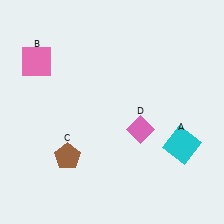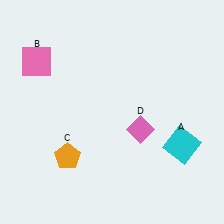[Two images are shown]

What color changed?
The pentagon (C) changed from brown in Image 1 to orange in Image 2.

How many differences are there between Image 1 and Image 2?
There is 1 difference between the two images.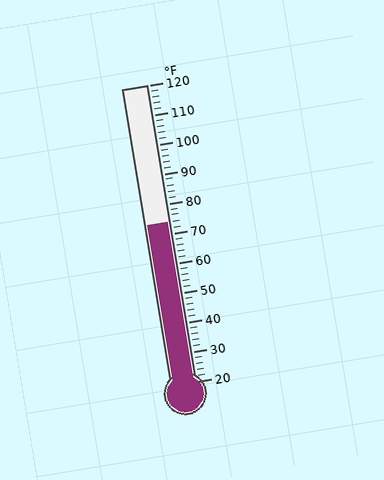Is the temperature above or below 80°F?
The temperature is below 80°F.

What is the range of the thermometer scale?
The thermometer scale ranges from 20°F to 120°F.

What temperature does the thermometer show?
The thermometer shows approximately 74°F.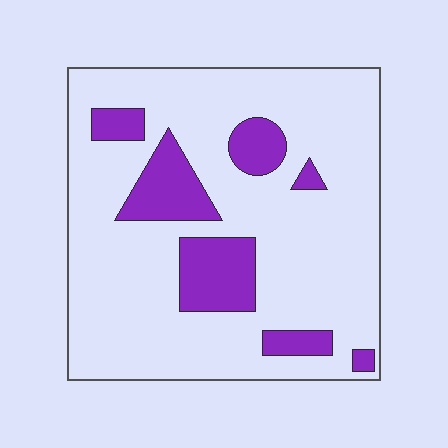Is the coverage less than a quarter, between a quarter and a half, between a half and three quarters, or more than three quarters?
Less than a quarter.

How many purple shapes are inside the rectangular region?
7.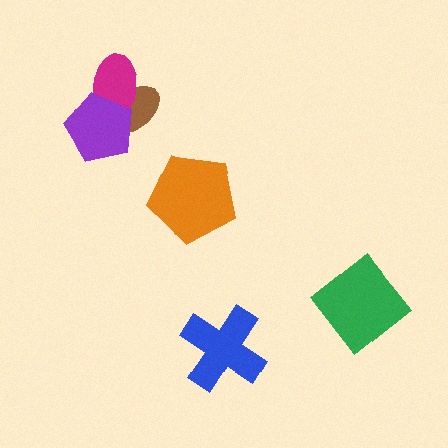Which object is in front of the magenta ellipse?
The purple pentagon is in front of the magenta ellipse.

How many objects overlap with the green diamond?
0 objects overlap with the green diamond.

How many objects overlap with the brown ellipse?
2 objects overlap with the brown ellipse.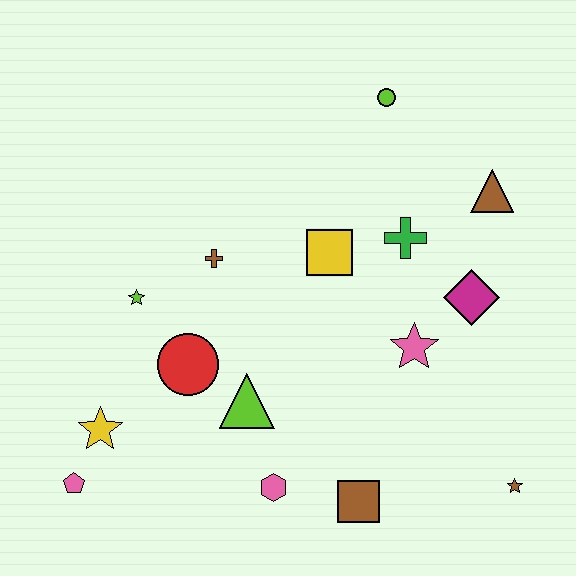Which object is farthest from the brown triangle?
The pink pentagon is farthest from the brown triangle.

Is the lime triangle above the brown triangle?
No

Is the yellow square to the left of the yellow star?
No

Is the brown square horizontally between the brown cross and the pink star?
Yes